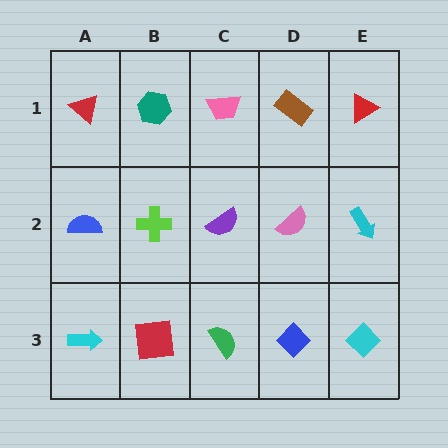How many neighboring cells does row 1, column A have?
2.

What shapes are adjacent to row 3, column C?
A purple semicircle (row 2, column C), a red square (row 3, column B), a blue diamond (row 3, column D).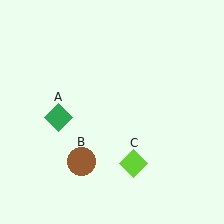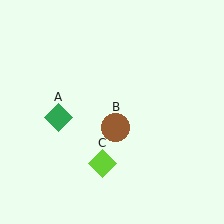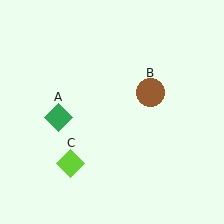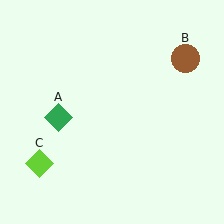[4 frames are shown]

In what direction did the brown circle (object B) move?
The brown circle (object B) moved up and to the right.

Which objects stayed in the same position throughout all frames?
Green diamond (object A) remained stationary.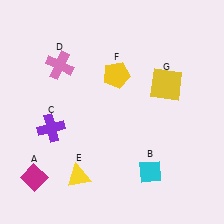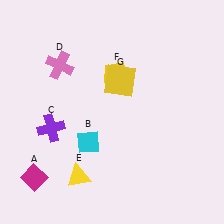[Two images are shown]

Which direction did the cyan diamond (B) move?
The cyan diamond (B) moved left.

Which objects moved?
The objects that moved are: the cyan diamond (B), the yellow square (G).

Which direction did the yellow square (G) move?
The yellow square (G) moved left.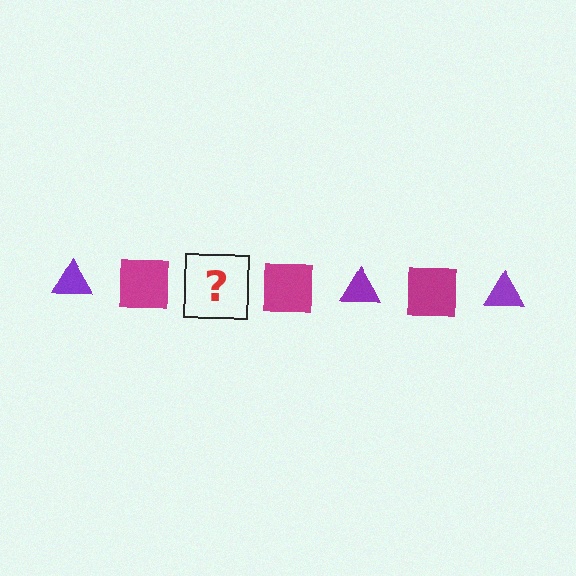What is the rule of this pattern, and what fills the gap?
The rule is that the pattern alternates between purple triangle and magenta square. The gap should be filled with a purple triangle.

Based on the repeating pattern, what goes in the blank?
The blank should be a purple triangle.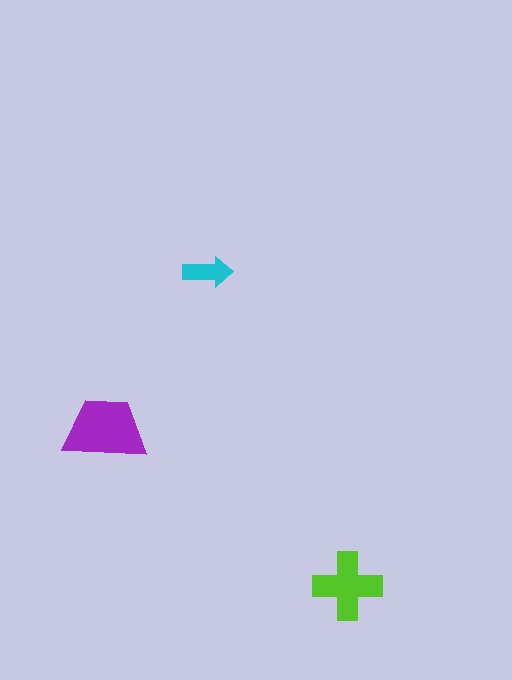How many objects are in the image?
There are 3 objects in the image.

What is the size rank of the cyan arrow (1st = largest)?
3rd.